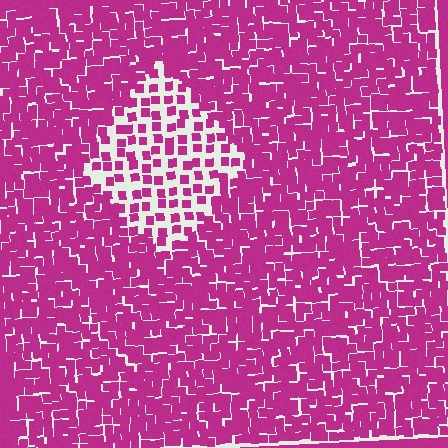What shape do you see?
I see a diamond.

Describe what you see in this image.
The image contains small magenta elements arranged at two different densities. A diamond-shaped region is visible where the elements are less densely packed than the surrounding area.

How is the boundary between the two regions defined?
The boundary is defined by a change in element density (approximately 2.3x ratio). All elements are the same color, size, and shape.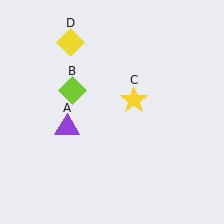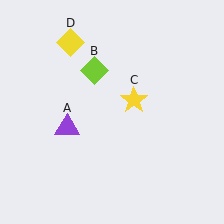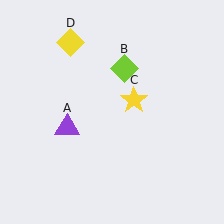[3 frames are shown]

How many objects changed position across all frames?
1 object changed position: lime diamond (object B).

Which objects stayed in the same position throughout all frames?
Purple triangle (object A) and yellow star (object C) and yellow diamond (object D) remained stationary.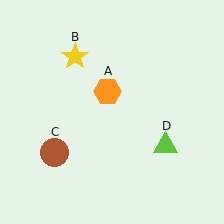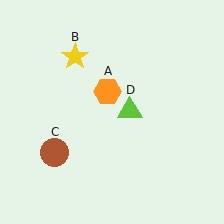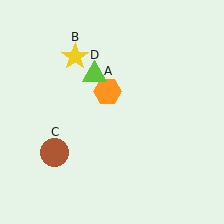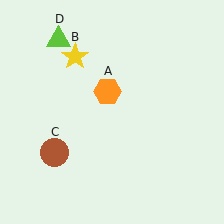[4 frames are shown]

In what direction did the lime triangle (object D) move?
The lime triangle (object D) moved up and to the left.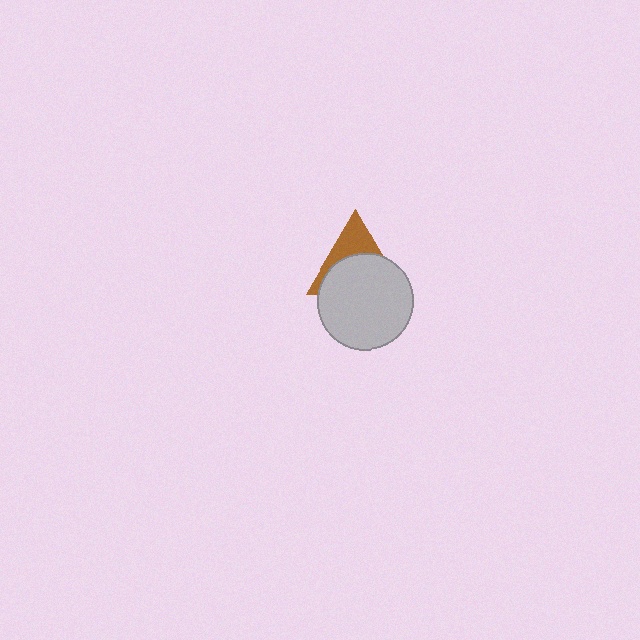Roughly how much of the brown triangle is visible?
A small part of it is visible (roughly 37%).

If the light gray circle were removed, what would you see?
You would see the complete brown triangle.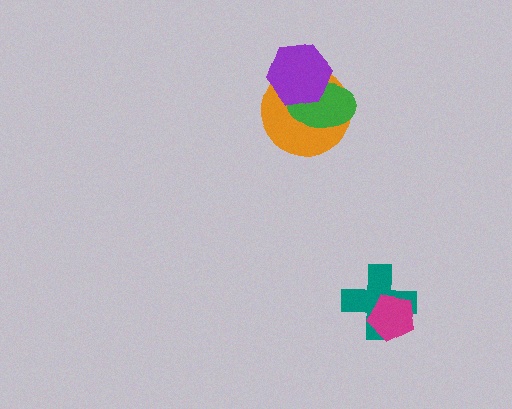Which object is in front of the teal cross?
The magenta pentagon is in front of the teal cross.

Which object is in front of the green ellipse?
The purple hexagon is in front of the green ellipse.